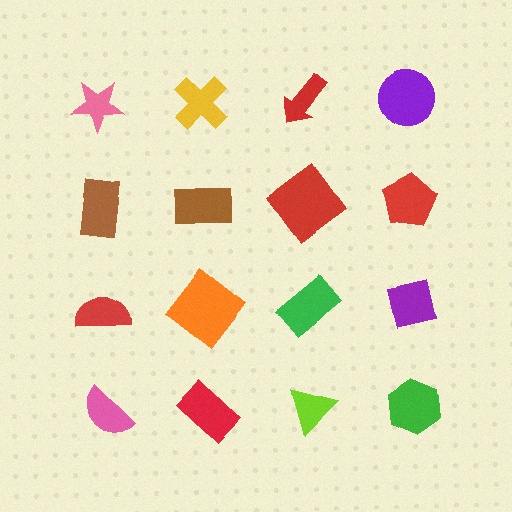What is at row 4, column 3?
A lime triangle.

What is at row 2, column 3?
A red diamond.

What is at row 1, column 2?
A yellow cross.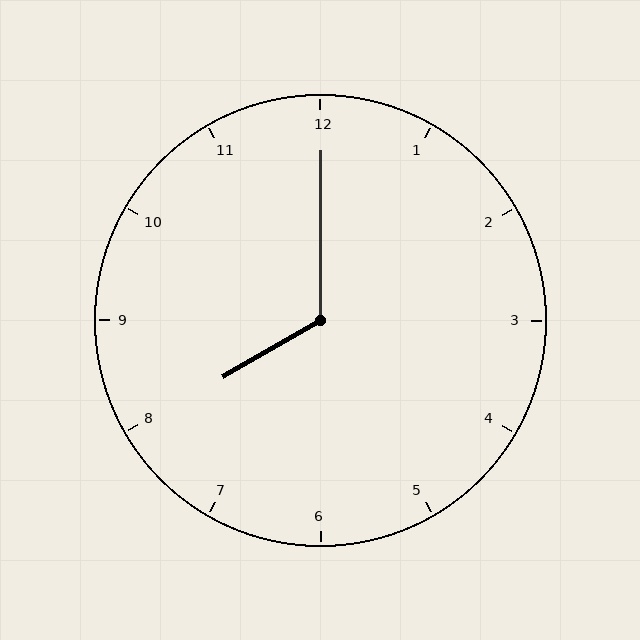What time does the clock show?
8:00.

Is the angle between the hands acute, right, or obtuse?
It is obtuse.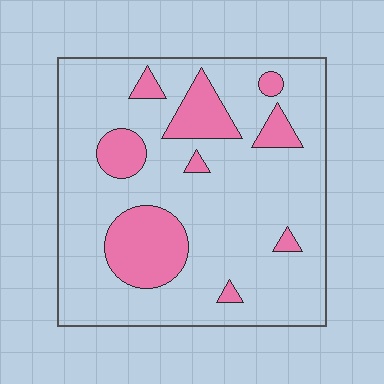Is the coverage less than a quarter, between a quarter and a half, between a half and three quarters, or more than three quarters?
Less than a quarter.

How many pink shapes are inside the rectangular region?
9.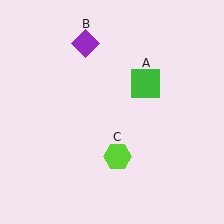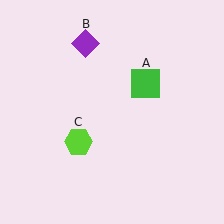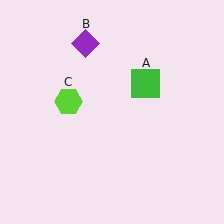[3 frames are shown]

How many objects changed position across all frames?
1 object changed position: lime hexagon (object C).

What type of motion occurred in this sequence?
The lime hexagon (object C) rotated clockwise around the center of the scene.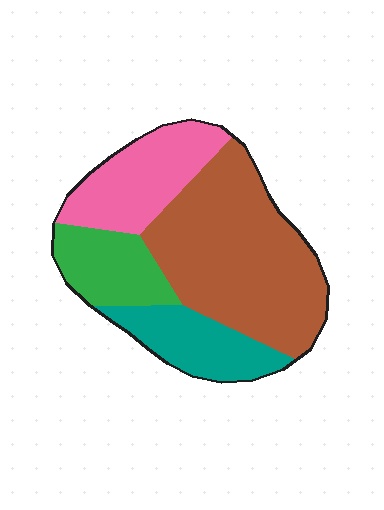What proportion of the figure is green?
Green covers 15% of the figure.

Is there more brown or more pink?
Brown.